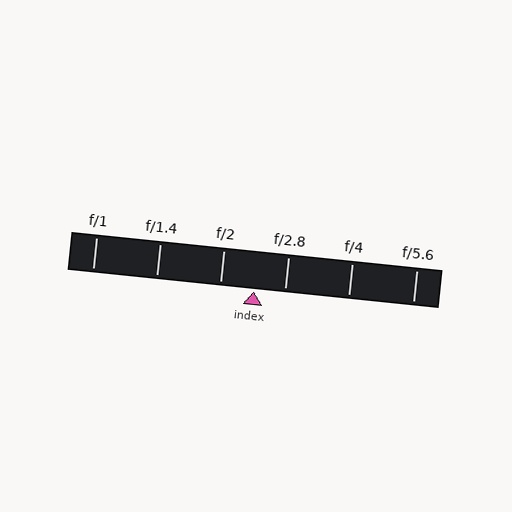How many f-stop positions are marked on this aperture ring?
There are 6 f-stop positions marked.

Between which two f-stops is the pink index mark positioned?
The index mark is between f/2 and f/2.8.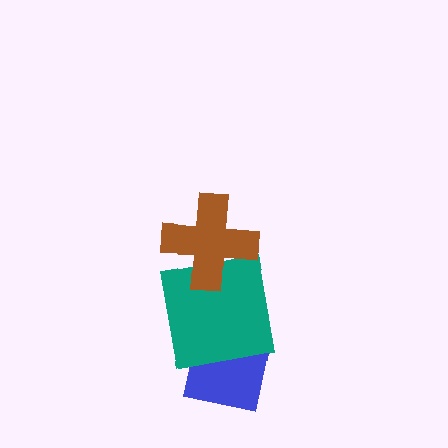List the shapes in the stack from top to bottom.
From top to bottom: the brown cross, the teal square, the blue square.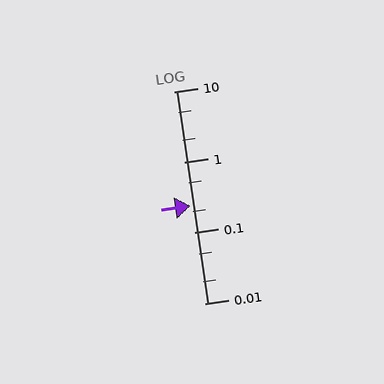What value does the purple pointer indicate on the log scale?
The pointer indicates approximately 0.24.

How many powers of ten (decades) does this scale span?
The scale spans 3 decades, from 0.01 to 10.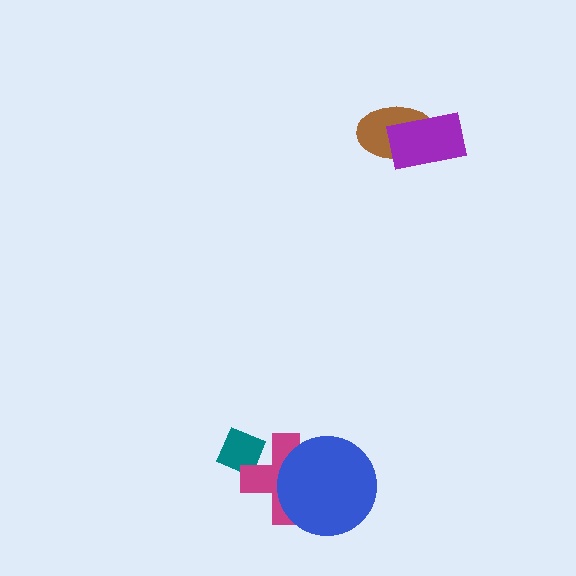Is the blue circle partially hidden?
No, no other shape covers it.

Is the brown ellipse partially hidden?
Yes, it is partially covered by another shape.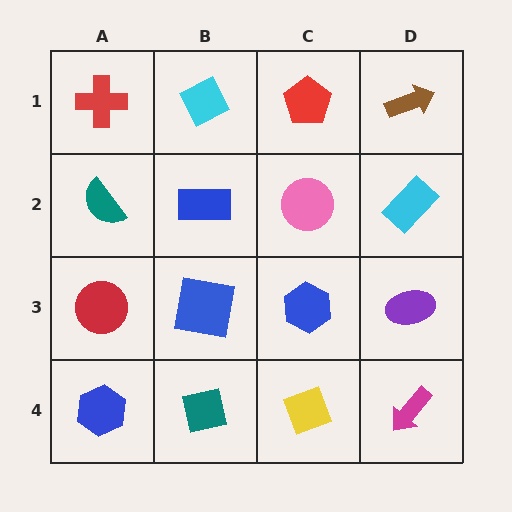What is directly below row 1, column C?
A pink circle.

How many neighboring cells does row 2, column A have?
3.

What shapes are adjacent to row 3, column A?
A teal semicircle (row 2, column A), a blue hexagon (row 4, column A), a blue square (row 3, column B).